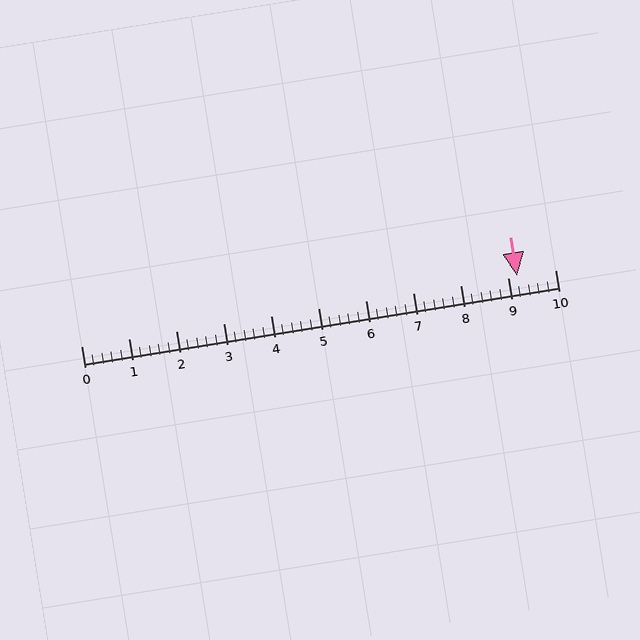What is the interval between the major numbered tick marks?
The major tick marks are spaced 1 units apart.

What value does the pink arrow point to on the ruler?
The pink arrow points to approximately 9.2.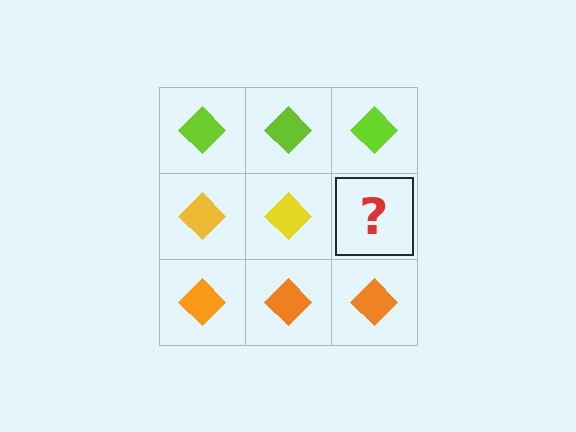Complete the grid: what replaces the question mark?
The question mark should be replaced with a yellow diamond.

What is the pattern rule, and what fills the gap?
The rule is that each row has a consistent color. The gap should be filled with a yellow diamond.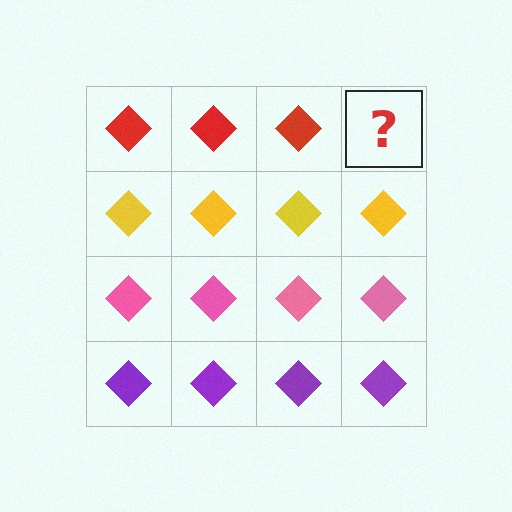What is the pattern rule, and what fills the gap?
The rule is that each row has a consistent color. The gap should be filled with a red diamond.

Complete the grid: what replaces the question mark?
The question mark should be replaced with a red diamond.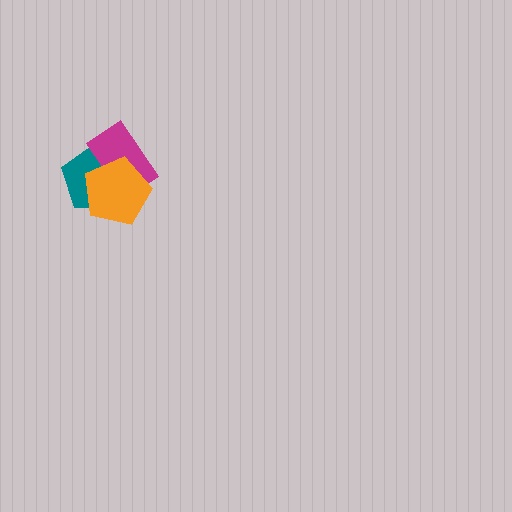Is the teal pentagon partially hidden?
Yes, it is partially covered by another shape.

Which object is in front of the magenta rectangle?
The orange pentagon is in front of the magenta rectangle.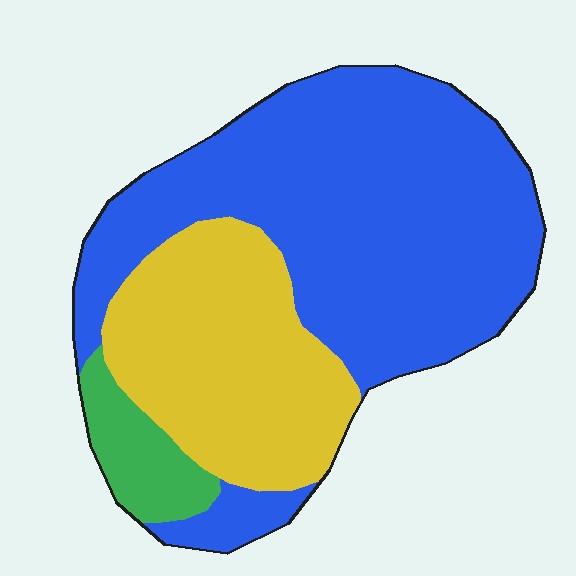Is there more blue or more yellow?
Blue.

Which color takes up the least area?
Green, at roughly 10%.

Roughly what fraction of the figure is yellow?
Yellow covers roughly 30% of the figure.